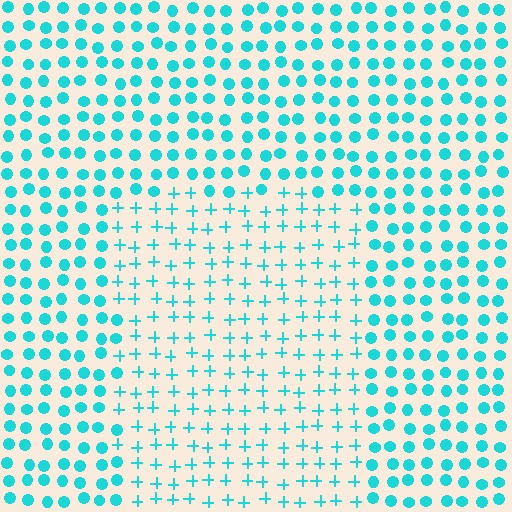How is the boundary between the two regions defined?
The boundary is defined by a change in element shape: plus signs inside vs. circles outside. All elements share the same color and spacing.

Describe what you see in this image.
The image is filled with small cyan elements arranged in a uniform grid. A rectangle-shaped region contains plus signs, while the surrounding area contains circles. The boundary is defined purely by the change in element shape.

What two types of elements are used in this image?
The image uses plus signs inside the rectangle region and circles outside it.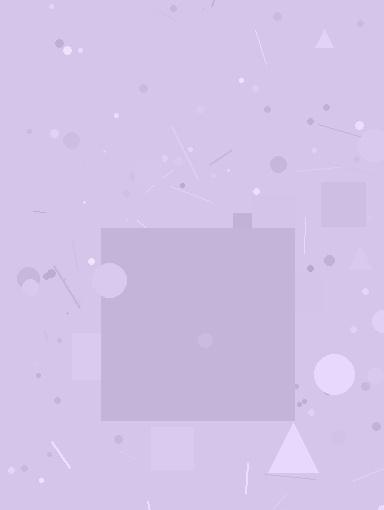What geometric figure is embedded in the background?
A square is embedded in the background.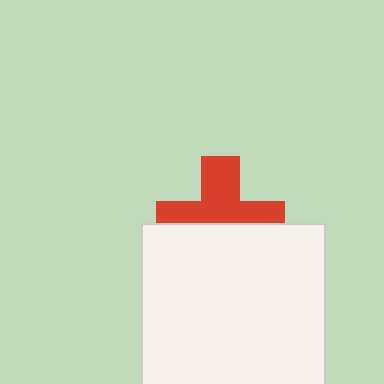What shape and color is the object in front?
The object in front is a white square.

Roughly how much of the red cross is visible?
About half of it is visible (roughly 55%).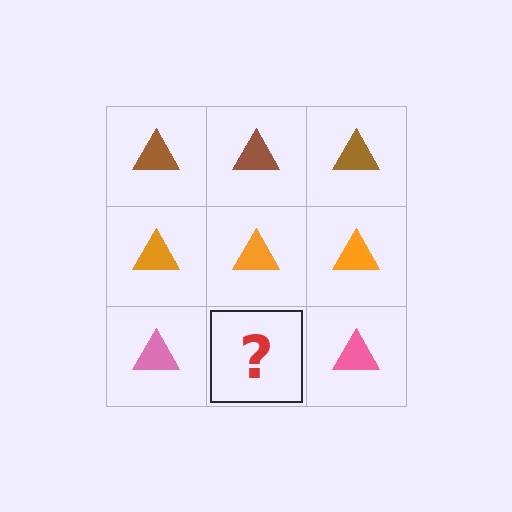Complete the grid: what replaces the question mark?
The question mark should be replaced with a pink triangle.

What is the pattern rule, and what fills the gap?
The rule is that each row has a consistent color. The gap should be filled with a pink triangle.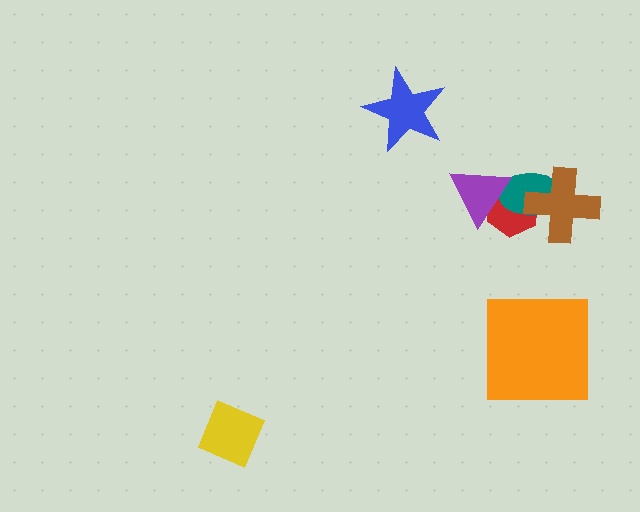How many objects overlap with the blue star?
0 objects overlap with the blue star.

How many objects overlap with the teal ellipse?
3 objects overlap with the teal ellipse.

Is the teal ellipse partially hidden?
Yes, it is partially covered by another shape.